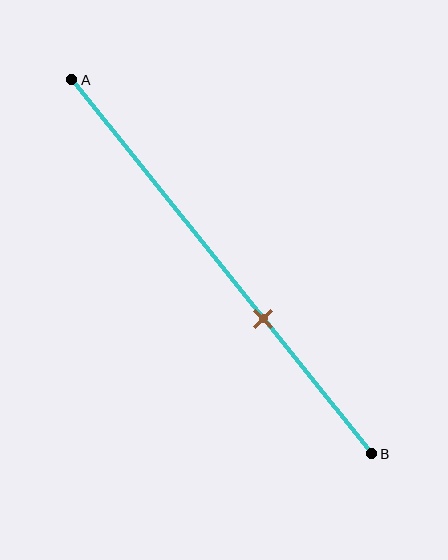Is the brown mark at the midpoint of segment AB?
No, the mark is at about 65% from A, not at the 50% midpoint.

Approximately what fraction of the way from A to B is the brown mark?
The brown mark is approximately 65% of the way from A to B.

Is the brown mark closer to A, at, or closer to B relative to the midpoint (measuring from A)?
The brown mark is closer to point B than the midpoint of segment AB.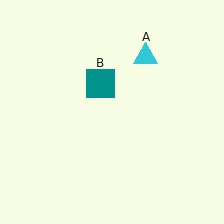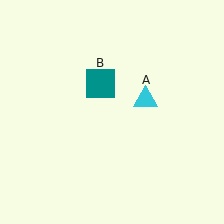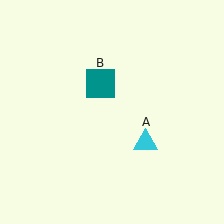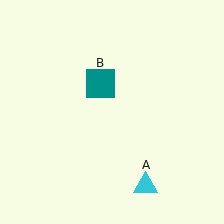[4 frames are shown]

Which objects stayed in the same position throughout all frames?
Teal square (object B) remained stationary.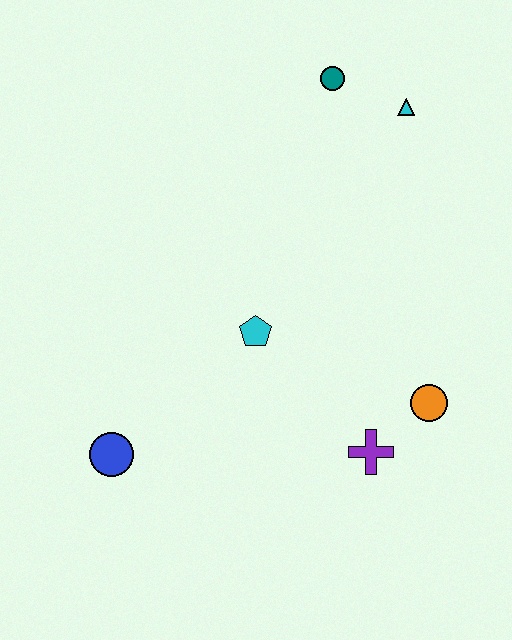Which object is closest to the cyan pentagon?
The purple cross is closest to the cyan pentagon.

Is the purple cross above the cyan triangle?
No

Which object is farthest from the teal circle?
The blue circle is farthest from the teal circle.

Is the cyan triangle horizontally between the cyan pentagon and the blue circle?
No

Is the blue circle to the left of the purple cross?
Yes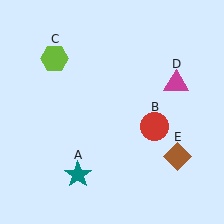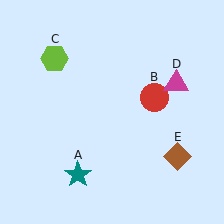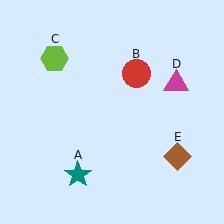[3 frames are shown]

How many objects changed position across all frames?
1 object changed position: red circle (object B).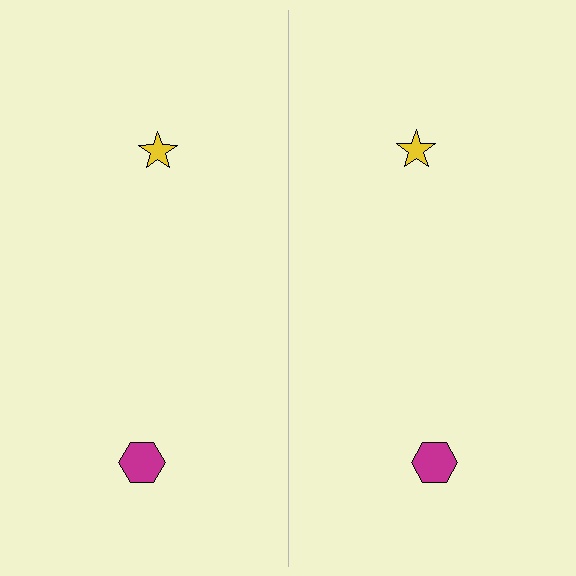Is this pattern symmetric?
Yes, this pattern has bilateral (reflection) symmetry.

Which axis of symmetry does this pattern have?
The pattern has a vertical axis of symmetry running through the center of the image.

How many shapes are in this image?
There are 4 shapes in this image.